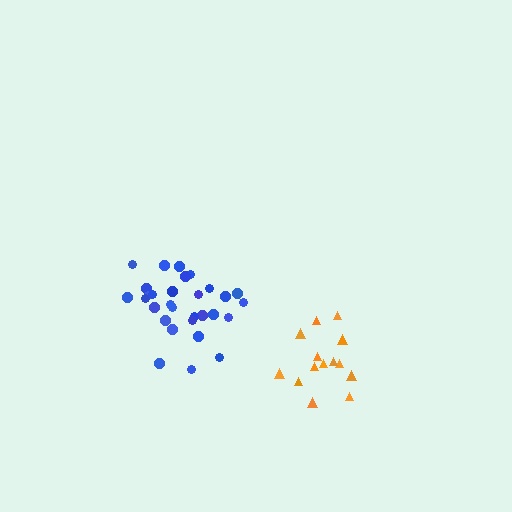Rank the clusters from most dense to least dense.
blue, orange.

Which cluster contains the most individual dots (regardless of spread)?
Blue (30).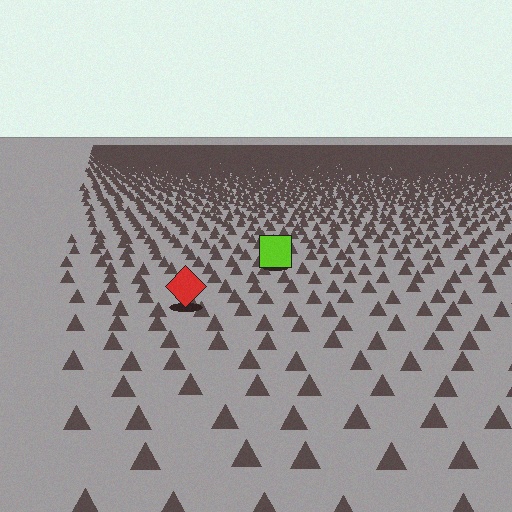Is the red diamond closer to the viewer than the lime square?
Yes. The red diamond is closer — you can tell from the texture gradient: the ground texture is coarser near it.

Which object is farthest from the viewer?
The lime square is farthest from the viewer. It appears smaller and the ground texture around it is denser.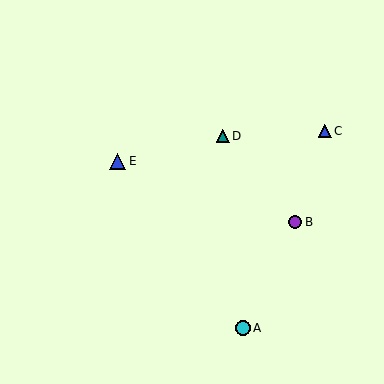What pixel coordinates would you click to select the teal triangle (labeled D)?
Click at (223, 136) to select the teal triangle D.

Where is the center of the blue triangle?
The center of the blue triangle is at (117, 161).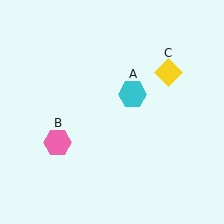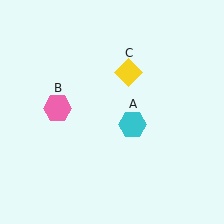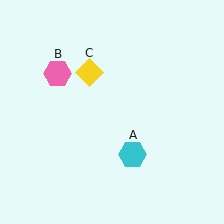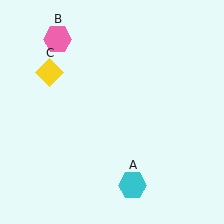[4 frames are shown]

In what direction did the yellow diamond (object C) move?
The yellow diamond (object C) moved left.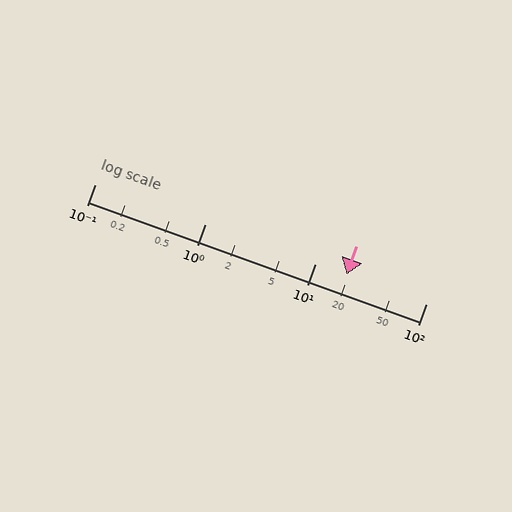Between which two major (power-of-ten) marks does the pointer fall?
The pointer is between 10 and 100.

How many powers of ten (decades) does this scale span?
The scale spans 3 decades, from 0.1 to 100.